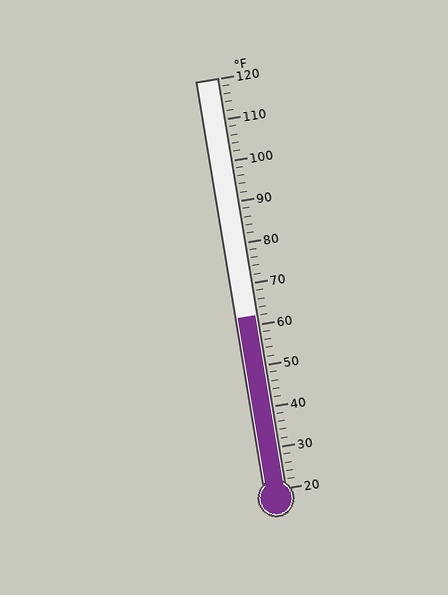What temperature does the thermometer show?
The thermometer shows approximately 62°F.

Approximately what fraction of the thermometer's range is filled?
The thermometer is filled to approximately 40% of its range.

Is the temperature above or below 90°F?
The temperature is below 90°F.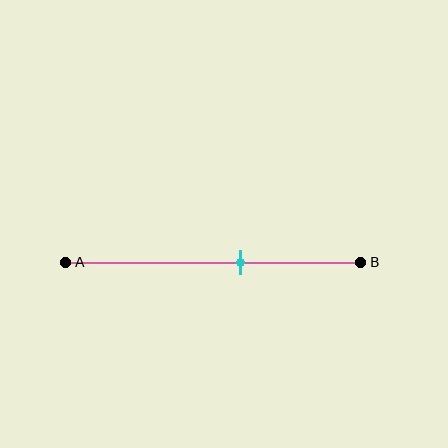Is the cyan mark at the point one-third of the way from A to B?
No, the mark is at about 60% from A, not at the 33% one-third point.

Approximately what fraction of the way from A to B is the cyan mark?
The cyan mark is approximately 60% of the way from A to B.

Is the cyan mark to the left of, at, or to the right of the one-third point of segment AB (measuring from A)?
The cyan mark is to the right of the one-third point of segment AB.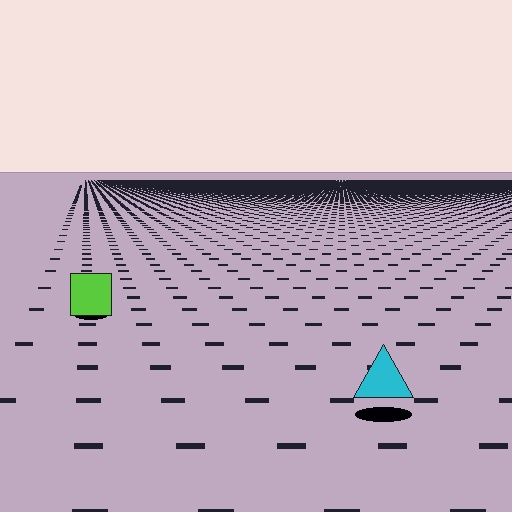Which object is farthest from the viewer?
The lime square is farthest from the viewer. It appears smaller and the ground texture around it is denser.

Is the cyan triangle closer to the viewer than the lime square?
Yes. The cyan triangle is closer — you can tell from the texture gradient: the ground texture is coarser near it.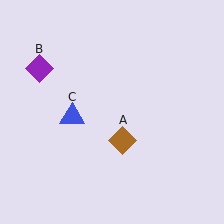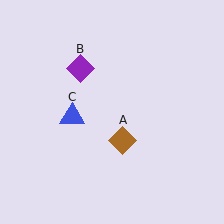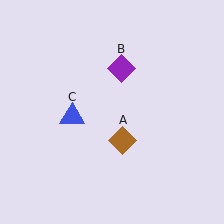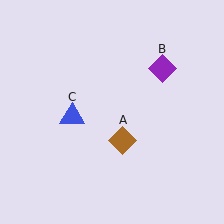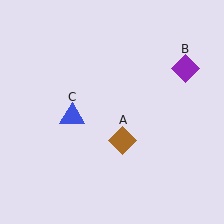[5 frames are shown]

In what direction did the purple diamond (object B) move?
The purple diamond (object B) moved right.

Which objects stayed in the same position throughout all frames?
Brown diamond (object A) and blue triangle (object C) remained stationary.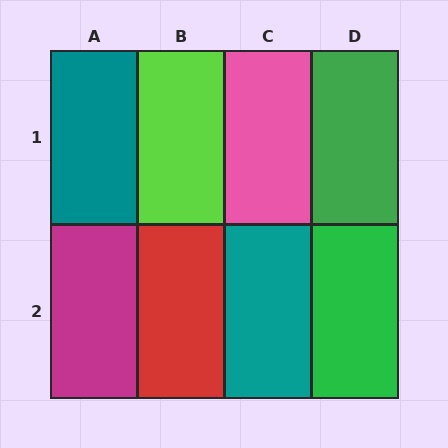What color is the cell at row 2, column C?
Teal.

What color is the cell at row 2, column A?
Magenta.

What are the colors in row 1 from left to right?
Teal, lime, pink, green.